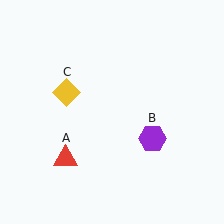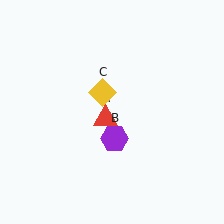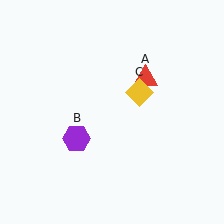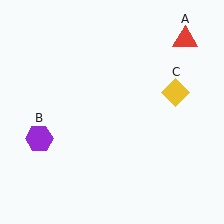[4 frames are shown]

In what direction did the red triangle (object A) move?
The red triangle (object A) moved up and to the right.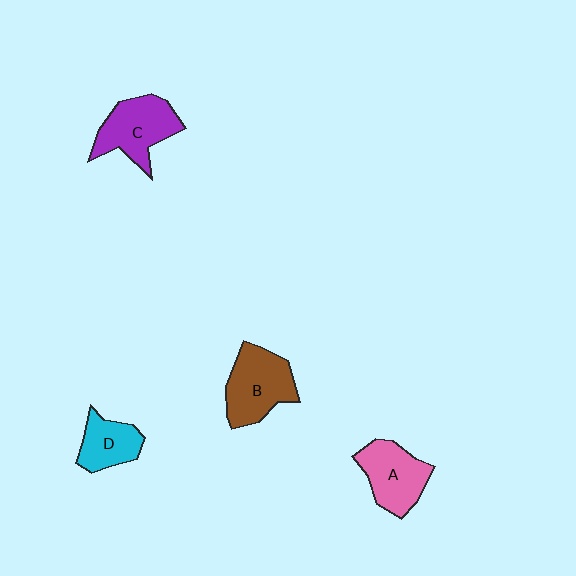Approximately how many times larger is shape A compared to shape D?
Approximately 1.3 times.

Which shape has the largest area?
Shape B (brown).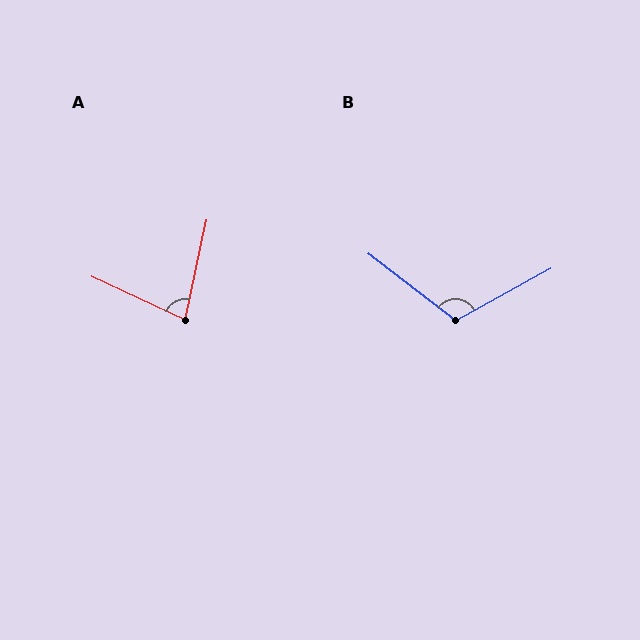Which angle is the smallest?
A, at approximately 77 degrees.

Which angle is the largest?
B, at approximately 114 degrees.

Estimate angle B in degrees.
Approximately 114 degrees.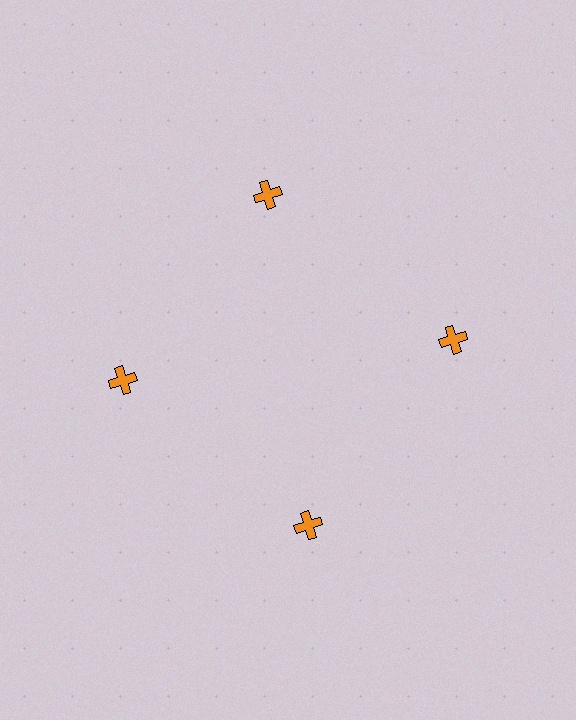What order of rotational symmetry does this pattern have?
This pattern has 4-fold rotational symmetry.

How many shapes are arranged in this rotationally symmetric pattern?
There are 4 shapes, arranged in 4 groups of 1.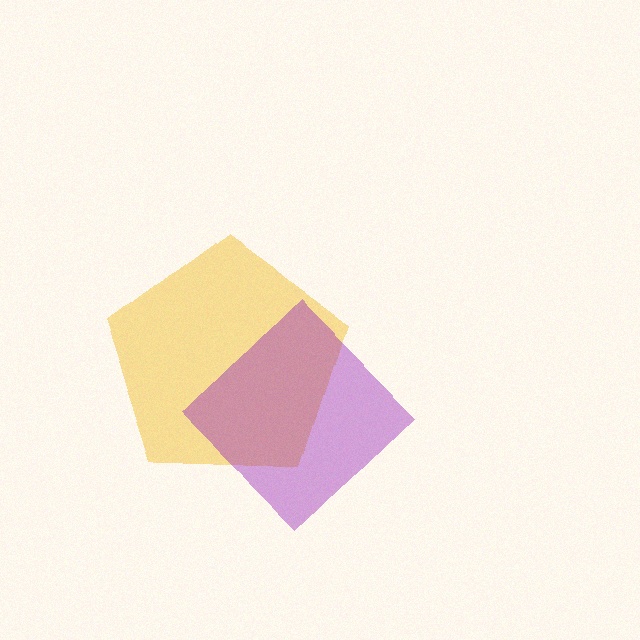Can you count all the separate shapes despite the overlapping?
Yes, there are 2 separate shapes.